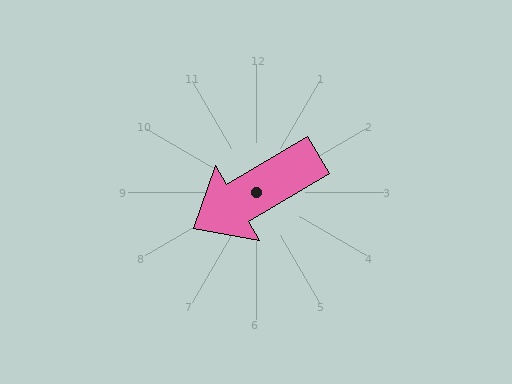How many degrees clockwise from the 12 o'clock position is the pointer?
Approximately 240 degrees.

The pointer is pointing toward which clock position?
Roughly 8 o'clock.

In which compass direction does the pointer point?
Southwest.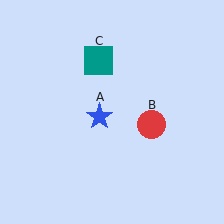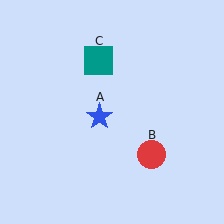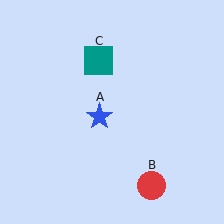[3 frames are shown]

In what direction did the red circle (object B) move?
The red circle (object B) moved down.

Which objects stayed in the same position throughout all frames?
Blue star (object A) and teal square (object C) remained stationary.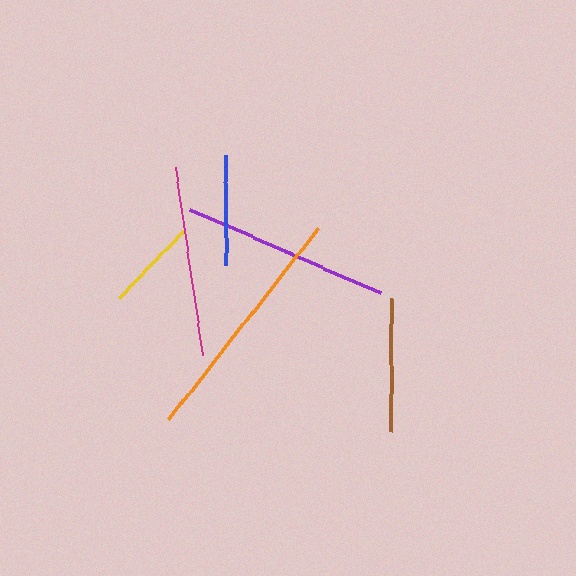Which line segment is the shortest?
The yellow line is the shortest at approximately 93 pixels.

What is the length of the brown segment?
The brown segment is approximately 133 pixels long.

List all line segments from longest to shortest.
From longest to shortest: orange, purple, magenta, brown, blue, yellow.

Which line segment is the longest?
The orange line is the longest at approximately 243 pixels.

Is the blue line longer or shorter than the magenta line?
The magenta line is longer than the blue line.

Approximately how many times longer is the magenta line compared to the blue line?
The magenta line is approximately 1.7 times the length of the blue line.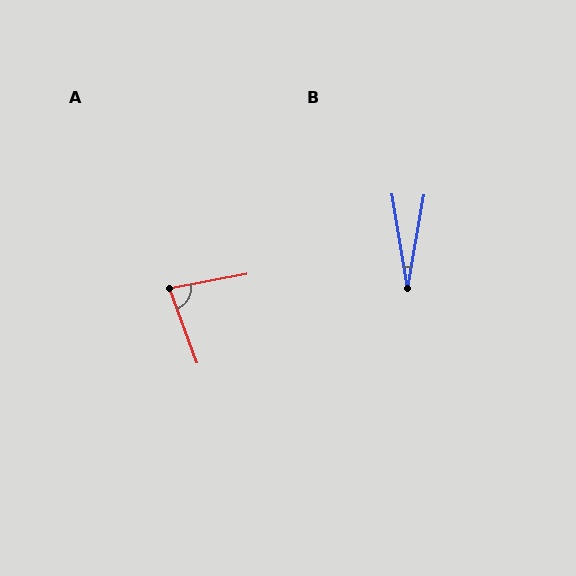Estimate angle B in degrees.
Approximately 19 degrees.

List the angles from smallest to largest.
B (19°), A (81°).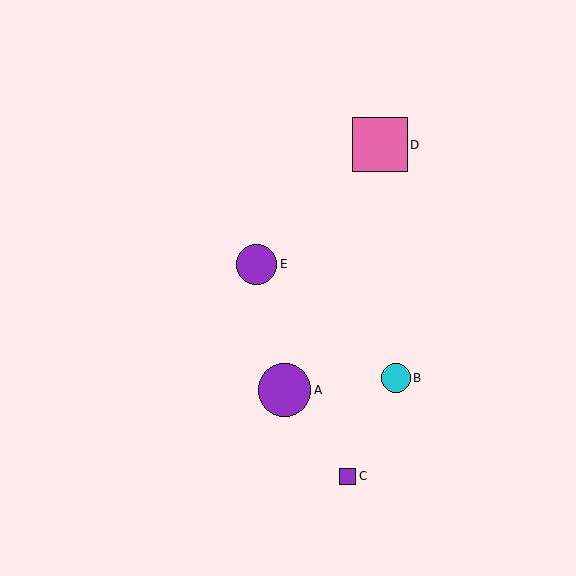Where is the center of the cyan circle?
The center of the cyan circle is at (396, 378).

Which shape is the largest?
The pink square (labeled D) is the largest.